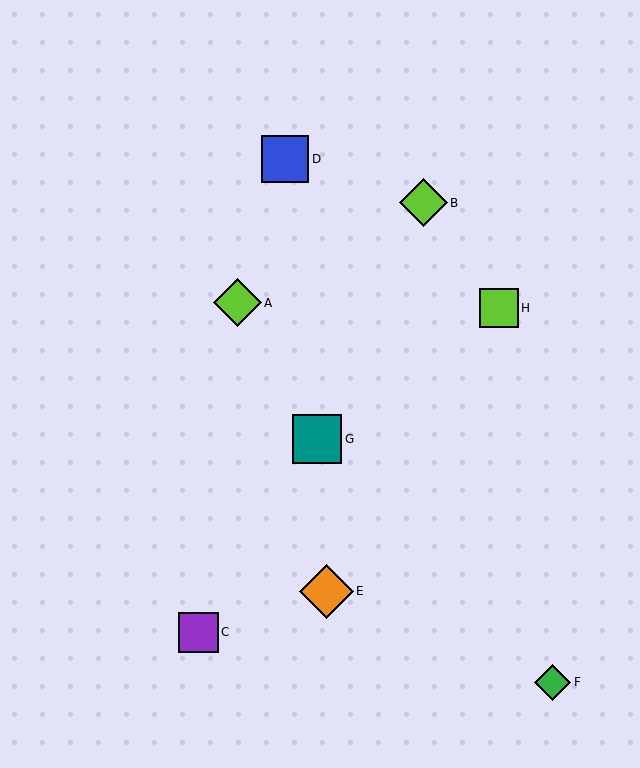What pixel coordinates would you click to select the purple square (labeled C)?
Click at (198, 632) to select the purple square C.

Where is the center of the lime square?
The center of the lime square is at (499, 308).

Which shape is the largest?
The orange diamond (labeled E) is the largest.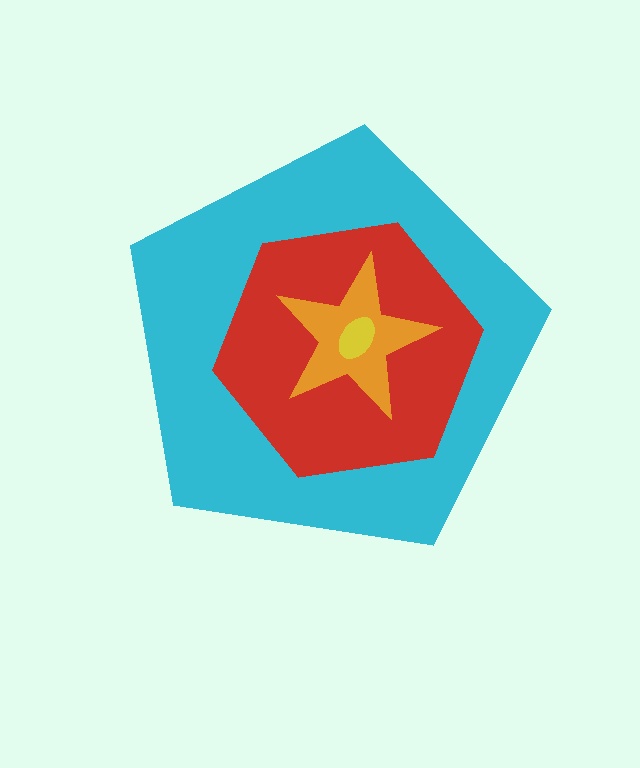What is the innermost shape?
The yellow ellipse.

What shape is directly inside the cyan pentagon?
The red hexagon.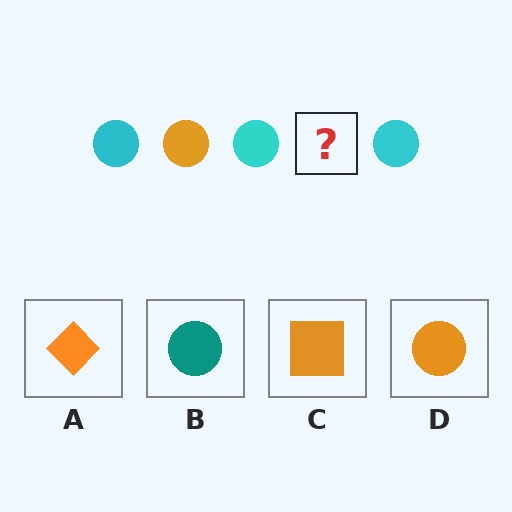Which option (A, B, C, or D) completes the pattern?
D.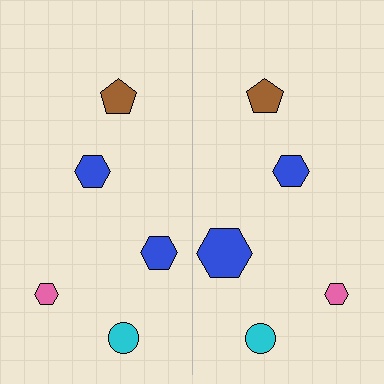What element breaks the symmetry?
The blue hexagon on the right side has a different size than its mirror counterpart.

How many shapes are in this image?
There are 10 shapes in this image.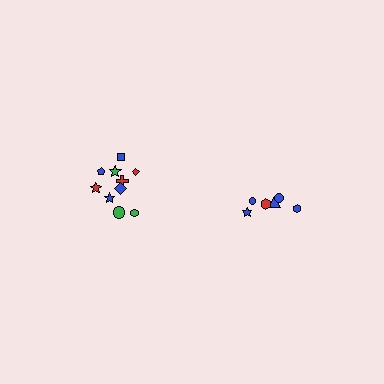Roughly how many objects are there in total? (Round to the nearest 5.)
Roughly 15 objects in total.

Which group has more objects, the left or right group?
The left group.